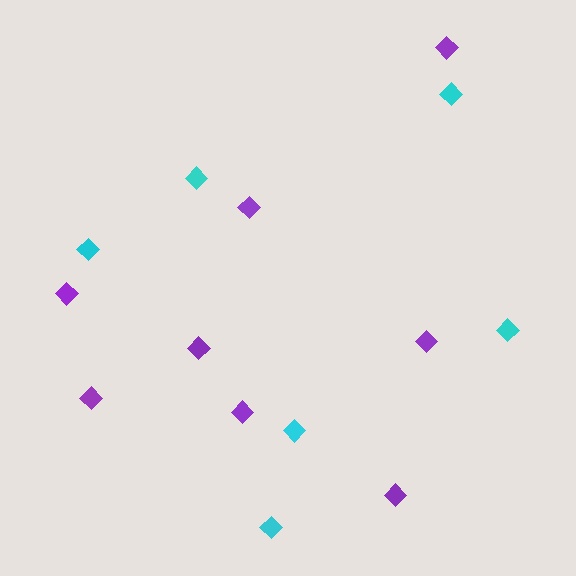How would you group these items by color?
There are 2 groups: one group of cyan diamonds (6) and one group of purple diamonds (8).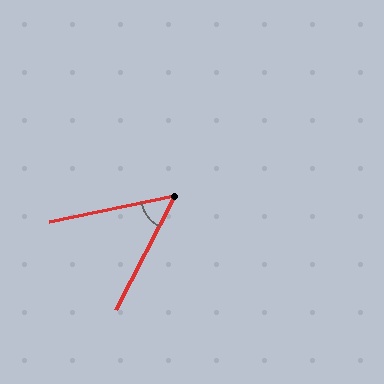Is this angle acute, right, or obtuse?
It is acute.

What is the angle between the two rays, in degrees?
Approximately 51 degrees.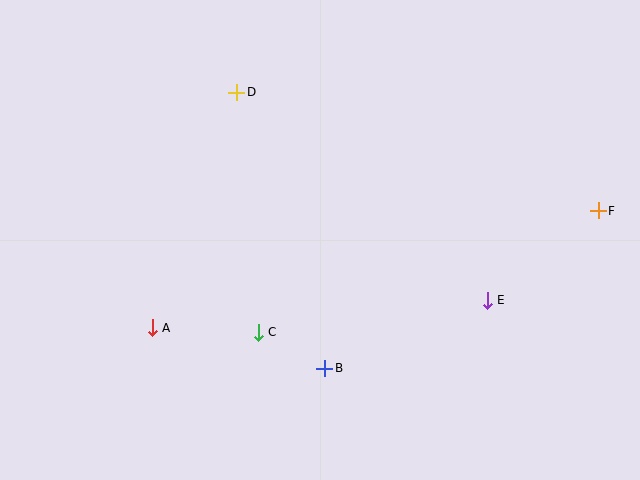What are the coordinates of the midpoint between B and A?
The midpoint between B and A is at (238, 348).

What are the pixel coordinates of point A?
Point A is at (152, 328).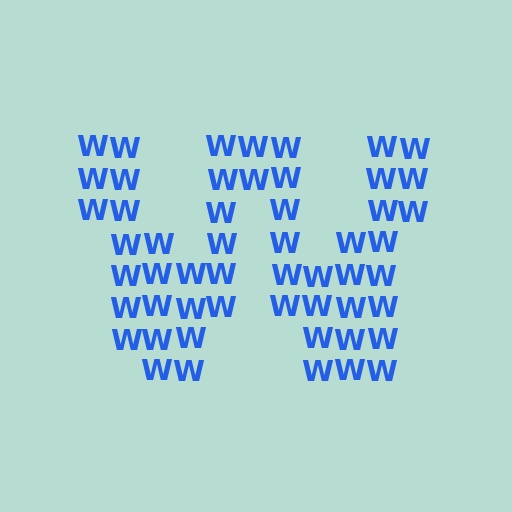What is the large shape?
The large shape is the letter W.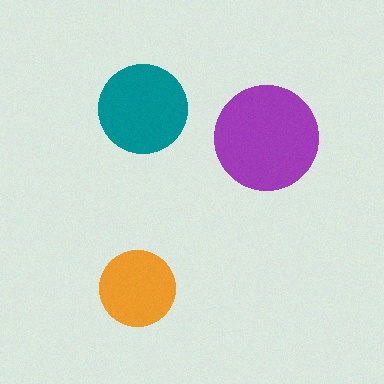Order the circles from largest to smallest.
the purple one, the teal one, the orange one.